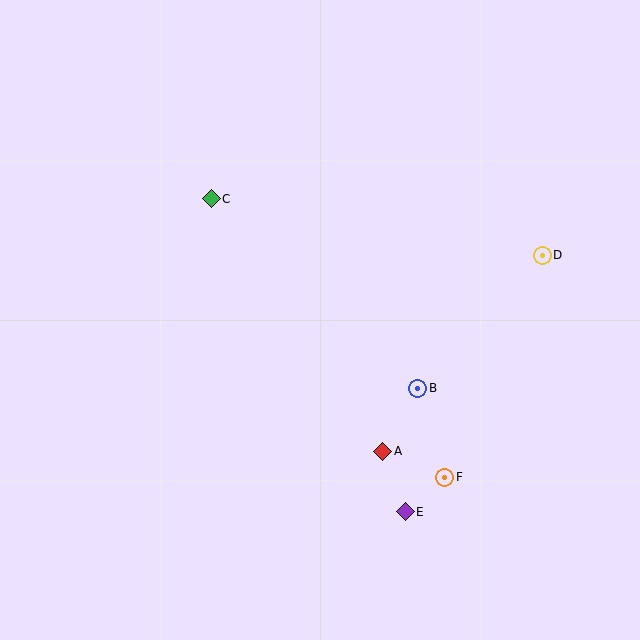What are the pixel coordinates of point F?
Point F is at (445, 477).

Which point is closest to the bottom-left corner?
Point E is closest to the bottom-left corner.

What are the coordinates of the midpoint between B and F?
The midpoint between B and F is at (431, 433).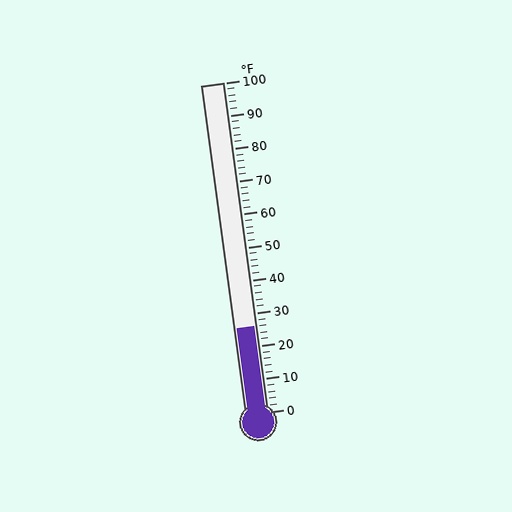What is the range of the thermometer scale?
The thermometer scale ranges from 0°F to 100°F.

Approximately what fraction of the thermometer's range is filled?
The thermometer is filled to approximately 25% of its range.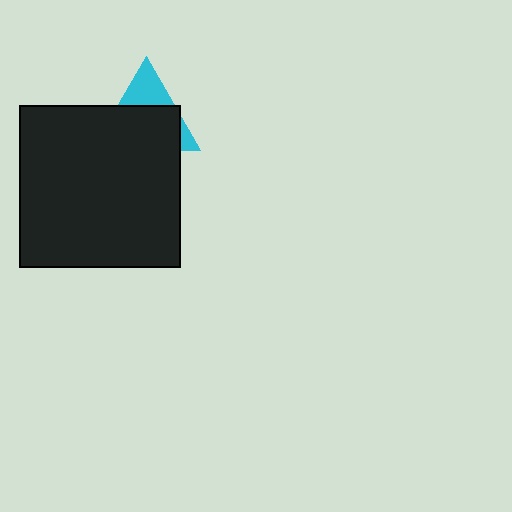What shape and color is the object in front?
The object in front is a black square.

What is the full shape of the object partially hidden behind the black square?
The partially hidden object is a cyan triangle.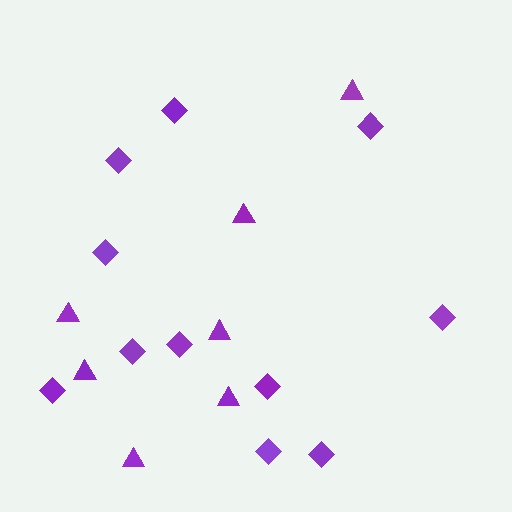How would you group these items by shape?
There are 2 groups: one group of triangles (7) and one group of diamonds (11).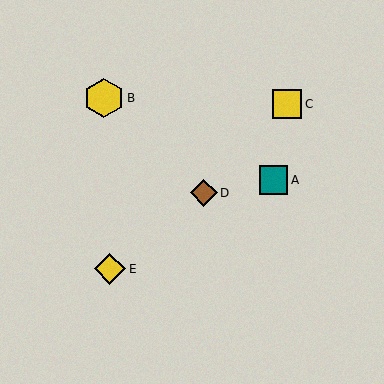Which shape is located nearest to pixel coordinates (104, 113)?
The yellow hexagon (labeled B) at (104, 98) is nearest to that location.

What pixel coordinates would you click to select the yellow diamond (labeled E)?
Click at (110, 269) to select the yellow diamond E.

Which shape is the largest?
The yellow hexagon (labeled B) is the largest.